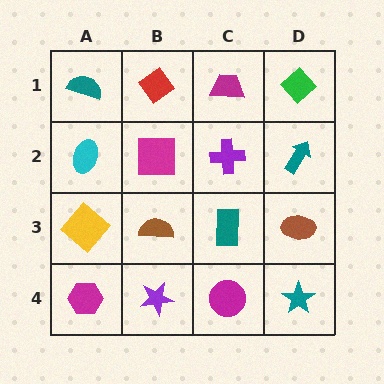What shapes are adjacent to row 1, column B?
A magenta square (row 2, column B), a teal semicircle (row 1, column A), a magenta trapezoid (row 1, column C).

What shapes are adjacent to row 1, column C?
A purple cross (row 2, column C), a red diamond (row 1, column B), a green diamond (row 1, column D).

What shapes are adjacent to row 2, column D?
A green diamond (row 1, column D), a brown ellipse (row 3, column D), a purple cross (row 2, column C).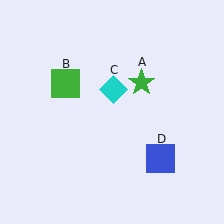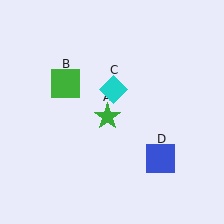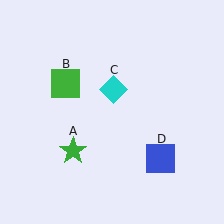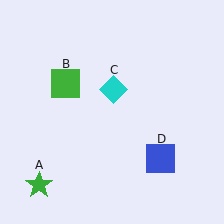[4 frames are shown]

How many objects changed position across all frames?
1 object changed position: green star (object A).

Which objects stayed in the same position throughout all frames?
Green square (object B) and cyan diamond (object C) and blue square (object D) remained stationary.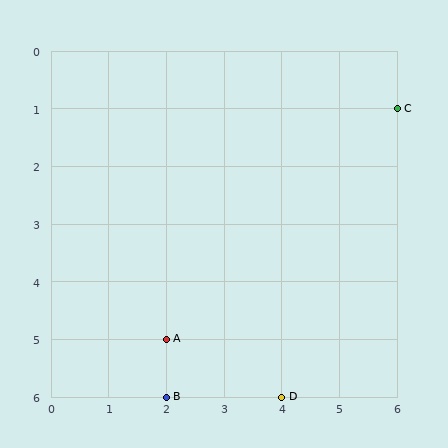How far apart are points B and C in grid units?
Points B and C are 4 columns and 5 rows apart (about 6.4 grid units diagonally).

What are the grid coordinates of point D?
Point D is at grid coordinates (4, 6).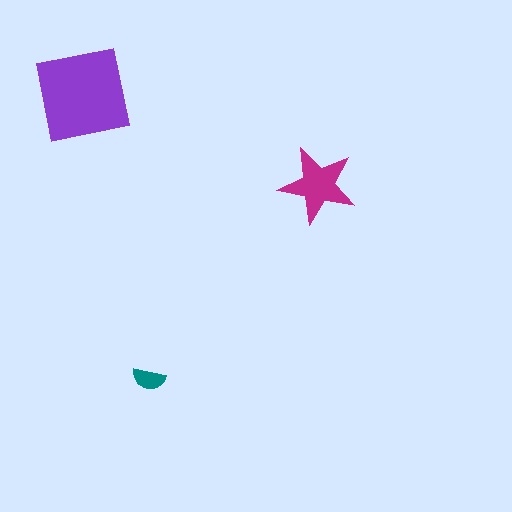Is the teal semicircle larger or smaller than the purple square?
Smaller.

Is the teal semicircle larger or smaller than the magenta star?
Smaller.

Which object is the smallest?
The teal semicircle.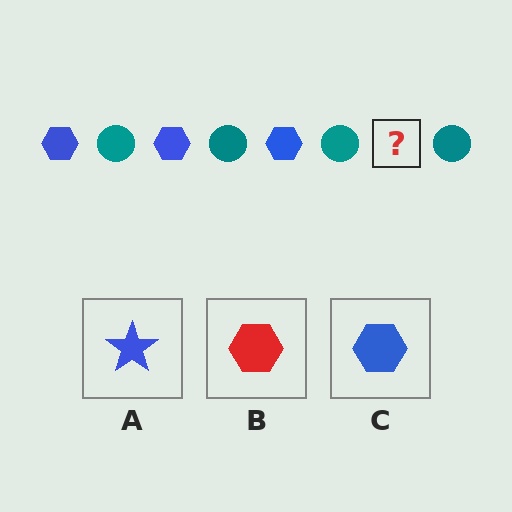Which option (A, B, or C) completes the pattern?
C.